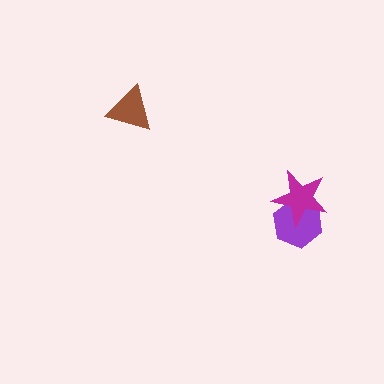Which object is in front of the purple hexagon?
The magenta star is in front of the purple hexagon.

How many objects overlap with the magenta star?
1 object overlaps with the magenta star.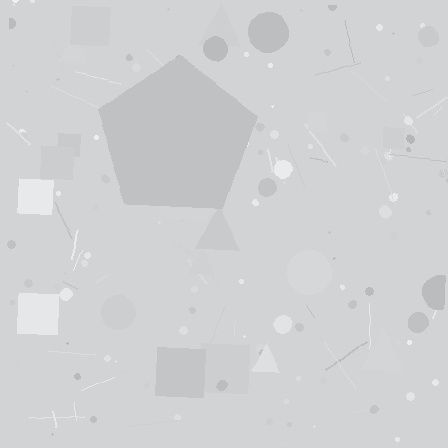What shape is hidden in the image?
A pentagon is hidden in the image.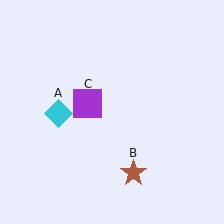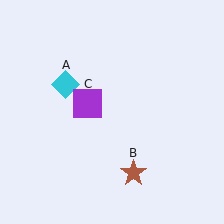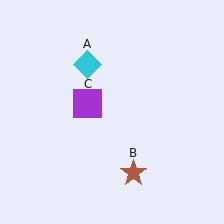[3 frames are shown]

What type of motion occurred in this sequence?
The cyan diamond (object A) rotated clockwise around the center of the scene.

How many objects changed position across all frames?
1 object changed position: cyan diamond (object A).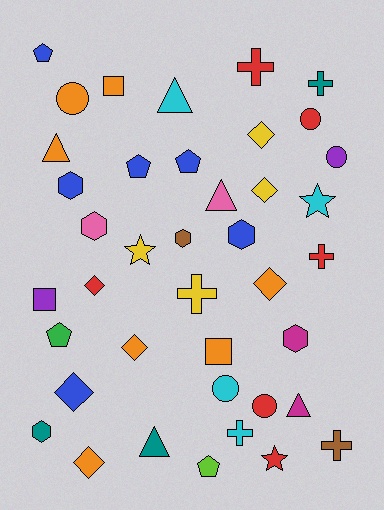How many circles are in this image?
There are 5 circles.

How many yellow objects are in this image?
There are 4 yellow objects.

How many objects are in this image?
There are 40 objects.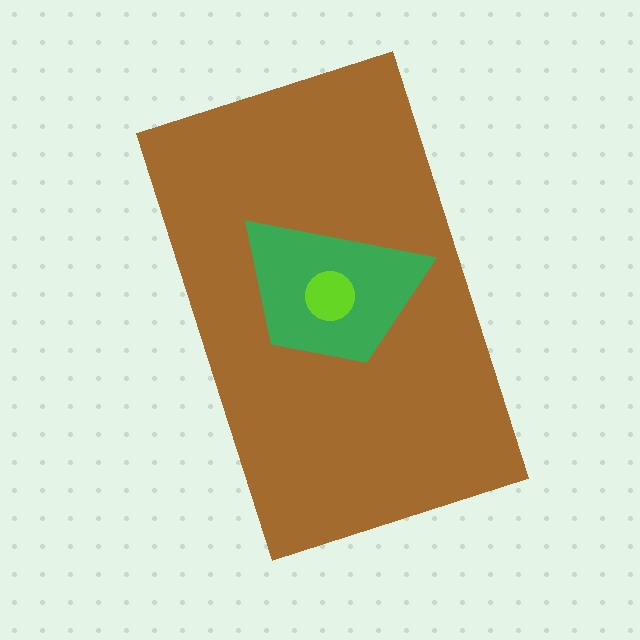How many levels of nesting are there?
3.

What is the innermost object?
The lime circle.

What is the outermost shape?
The brown rectangle.